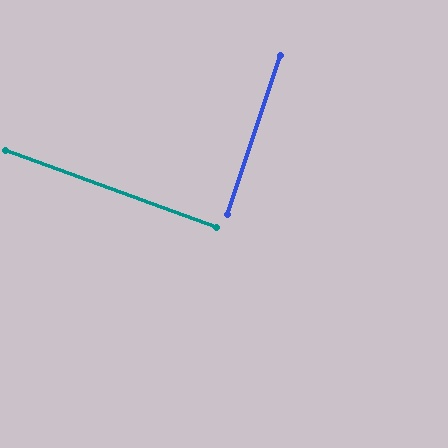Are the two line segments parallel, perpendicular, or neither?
Perpendicular — they meet at approximately 89°.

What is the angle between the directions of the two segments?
Approximately 89 degrees.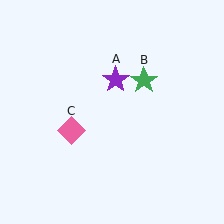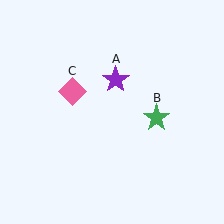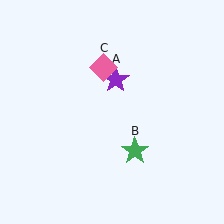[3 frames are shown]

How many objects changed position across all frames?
2 objects changed position: green star (object B), pink diamond (object C).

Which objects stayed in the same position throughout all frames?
Purple star (object A) remained stationary.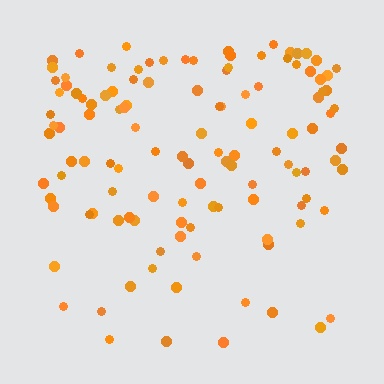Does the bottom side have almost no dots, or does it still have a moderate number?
Still a moderate number, just noticeably fewer than the top.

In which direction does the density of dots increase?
From bottom to top, with the top side densest.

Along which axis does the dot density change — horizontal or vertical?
Vertical.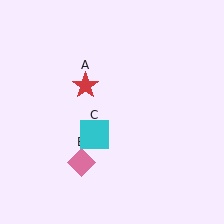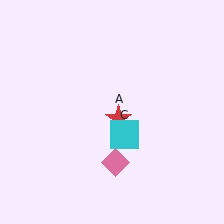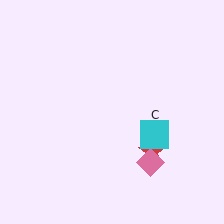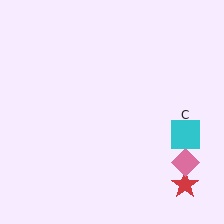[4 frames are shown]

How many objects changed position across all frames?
3 objects changed position: red star (object A), pink diamond (object B), cyan square (object C).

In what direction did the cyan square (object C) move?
The cyan square (object C) moved right.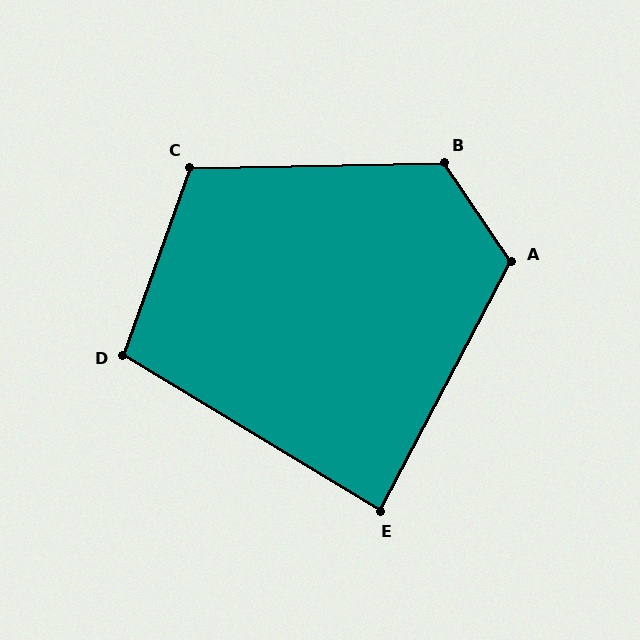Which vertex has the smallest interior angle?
E, at approximately 87 degrees.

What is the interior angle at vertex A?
Approximately 118 degrees (obtuse).